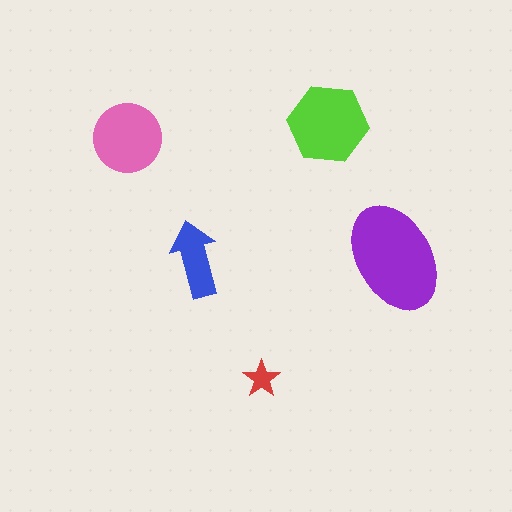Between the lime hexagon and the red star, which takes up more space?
The lime hexagon.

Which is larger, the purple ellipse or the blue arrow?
The purple ellipse.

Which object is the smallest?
The red star.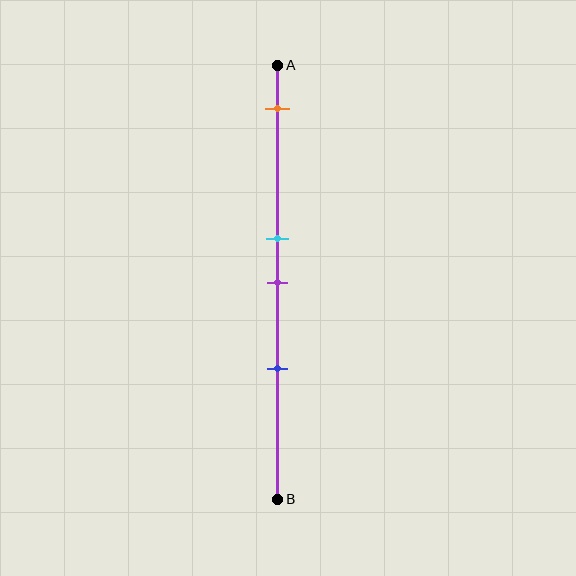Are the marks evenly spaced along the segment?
No, the marks are not evenly spaced.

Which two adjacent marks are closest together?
The cyan and purple marks are the closest adjacent pair.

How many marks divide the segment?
There are 4 marks dividing the segment.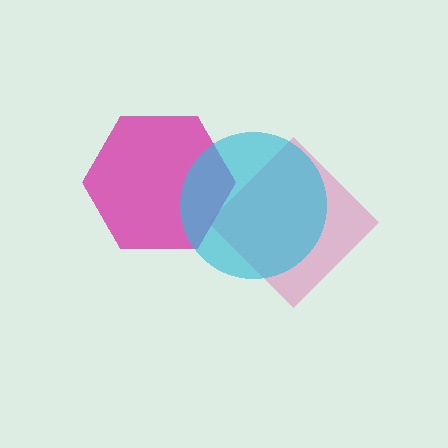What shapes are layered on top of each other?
The layered shapes are: a pink diamond, a magenta hexagon, a cyan circle.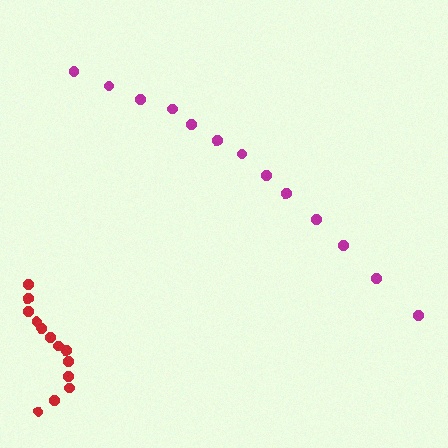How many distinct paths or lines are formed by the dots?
There are 2 distinct paths.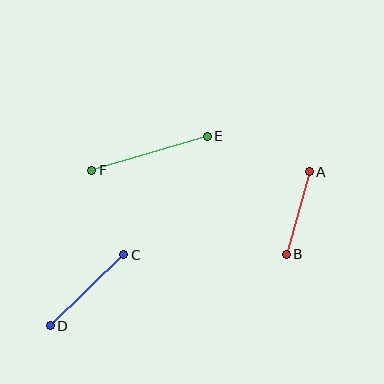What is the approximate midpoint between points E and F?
The midpoint is at approximately (150, 153) pixels.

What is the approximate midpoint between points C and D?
The midpoint is at approximately (87, 290) pixels.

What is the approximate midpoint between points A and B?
The midpoint is at approximately (298, 213) pixels.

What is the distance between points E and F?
The distance is approximately 121 pixels.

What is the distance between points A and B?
The distance is approximately 86 pixels.